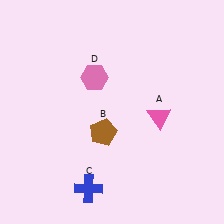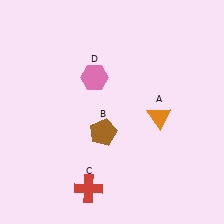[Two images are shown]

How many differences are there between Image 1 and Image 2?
There are 2 differences between the two images.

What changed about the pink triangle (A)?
In Image 1, A is pink. In Image 2, it changed to orange.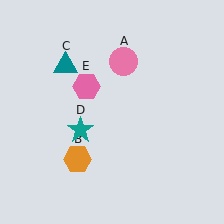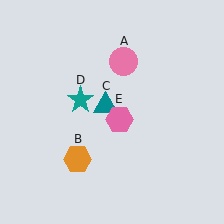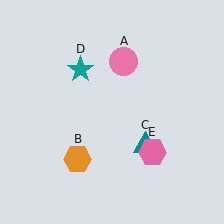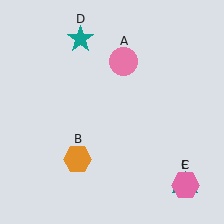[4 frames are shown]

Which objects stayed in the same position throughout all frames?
Pink circle (object A) and orange hexagon (object B) remained stationary.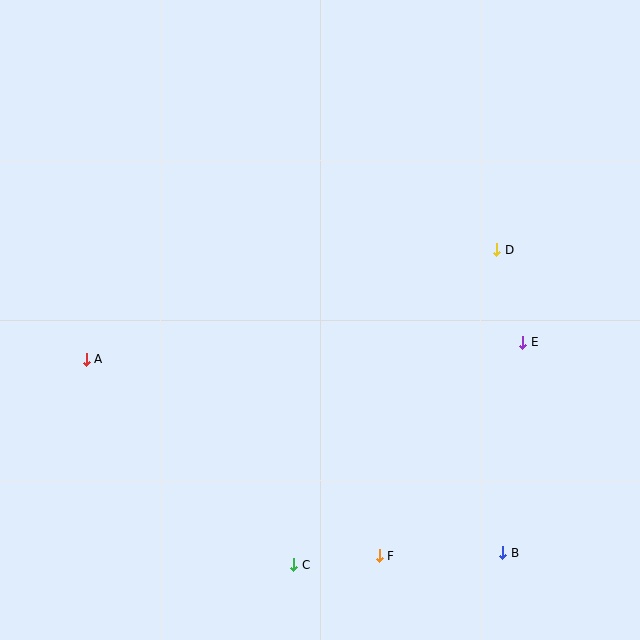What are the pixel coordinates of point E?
Point E is at (523, 342).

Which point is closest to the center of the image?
Point D at (497, 250) is closest to the center.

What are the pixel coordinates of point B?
Point B is at (503, 553).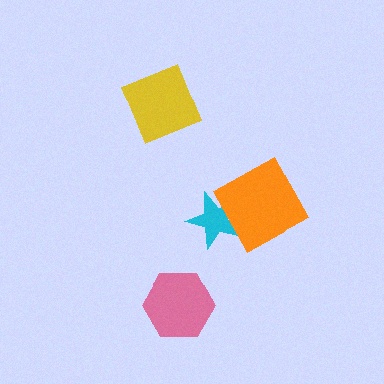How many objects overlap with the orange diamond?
1 object overlaps with the orange diamond.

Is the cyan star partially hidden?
Yes, it is partially covered by another shape.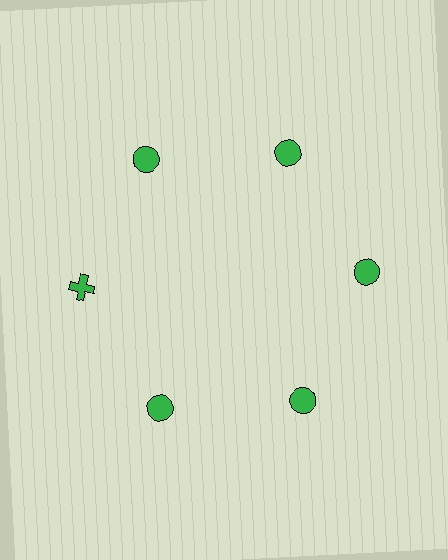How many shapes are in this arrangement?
There are 6 shapes arranged in a ring pattern.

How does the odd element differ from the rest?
It has a different shape: cross instead of circle.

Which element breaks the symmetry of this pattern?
The green cross at roughly the 9 o'clock position breaks the symmetry. All other shapes are green circles.